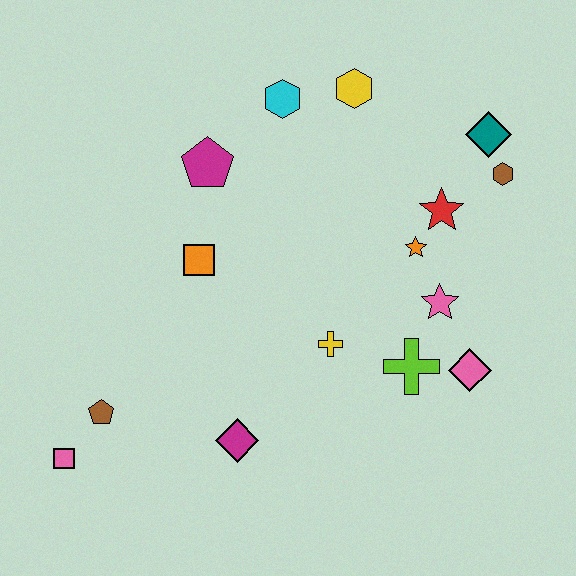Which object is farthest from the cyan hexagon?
The pink square is farthest from the cyan hexagon.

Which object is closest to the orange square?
The magenta pentagon is closest to the orange square.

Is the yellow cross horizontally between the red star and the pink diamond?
No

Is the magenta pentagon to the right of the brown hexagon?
No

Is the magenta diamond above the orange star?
No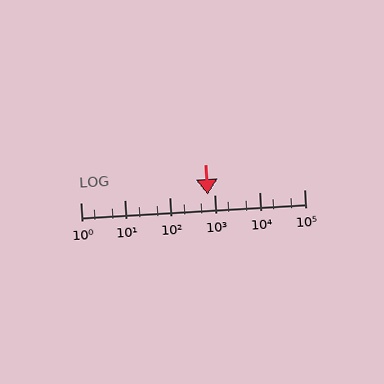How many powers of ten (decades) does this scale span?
The scale spans 5 decades, from 1 to 100000.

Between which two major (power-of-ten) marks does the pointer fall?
The pointer is between 100 and 1000.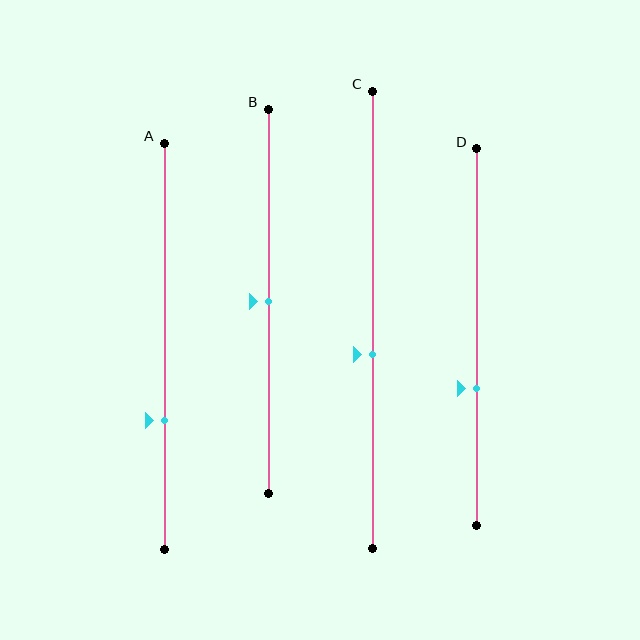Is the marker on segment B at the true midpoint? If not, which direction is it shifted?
Yes, the marker on segment B is at the true midpoint.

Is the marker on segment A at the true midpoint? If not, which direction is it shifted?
No, the marker on segment A is shifted downward by about 18% of the segment length.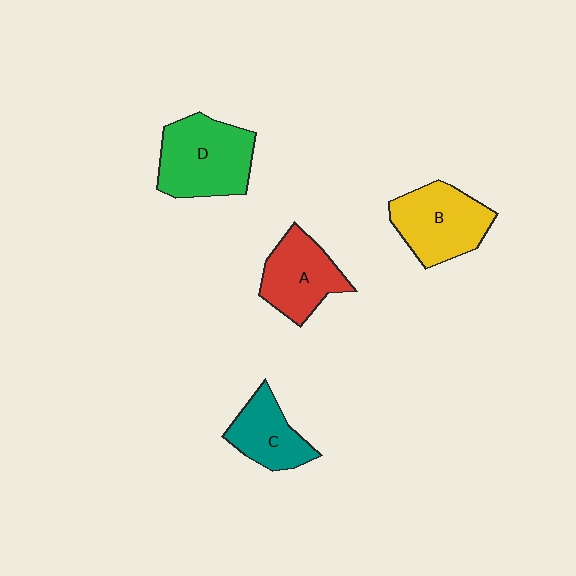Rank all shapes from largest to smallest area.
From largest to smallest: D (green), B (yellow), A (red), C (teal).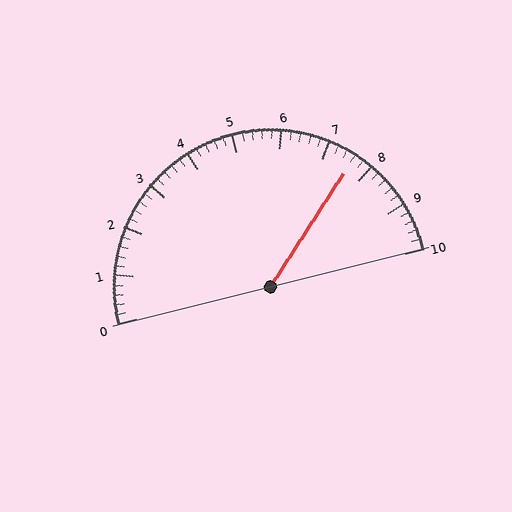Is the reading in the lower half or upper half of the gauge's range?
The reading is in the upper half of the range (0 to 10).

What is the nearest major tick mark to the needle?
The nearest major tick mark is 8.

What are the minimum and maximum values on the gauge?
The gauge ranges from 0 to 10.